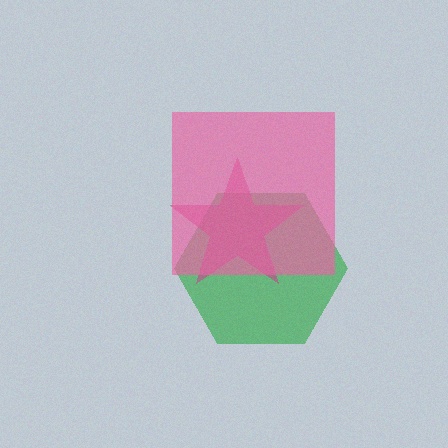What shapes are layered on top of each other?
The layered shapes are: a green hexagon, a magenta star, a pink square.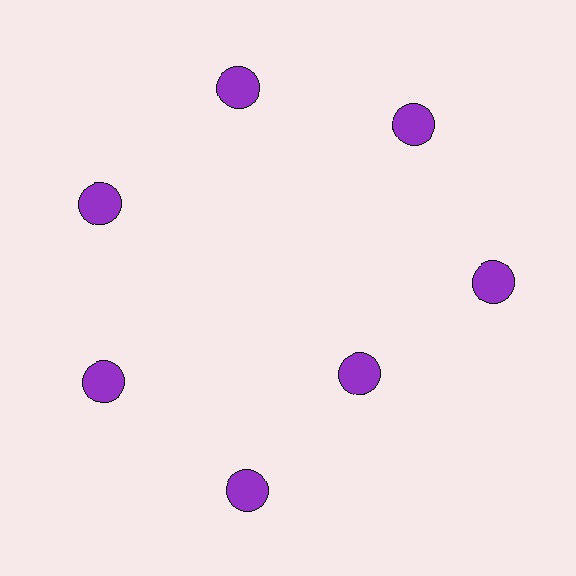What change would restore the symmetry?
The symmetry would be restored by moving it outward, back onto the ring so that all 7 circles sit at equal angles and equal distance from the center.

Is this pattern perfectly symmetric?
No. The 7 purple circles are arranged in a ring, but one element near the 5 o'clock position is pulled inward toward the center, breaking the 7-fold rotational symmetry.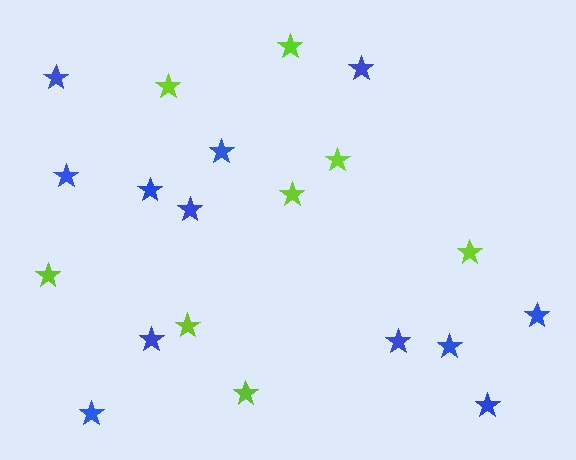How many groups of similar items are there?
There are 2 groups: one group of lime stars (8) and one group of blue stars (12).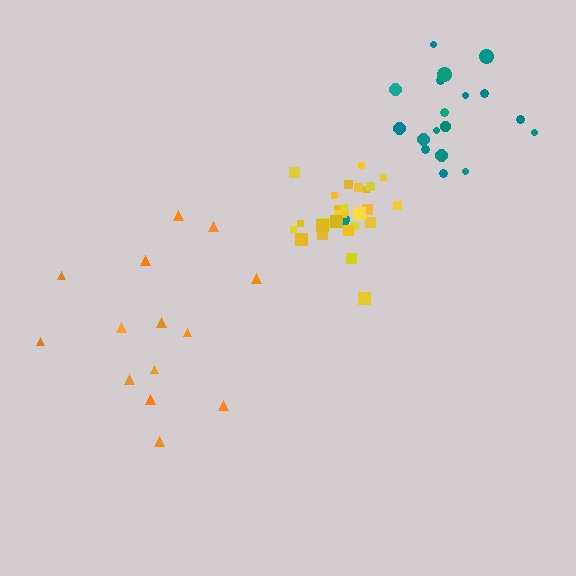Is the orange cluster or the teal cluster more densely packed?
Teal.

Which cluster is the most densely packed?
Yellow.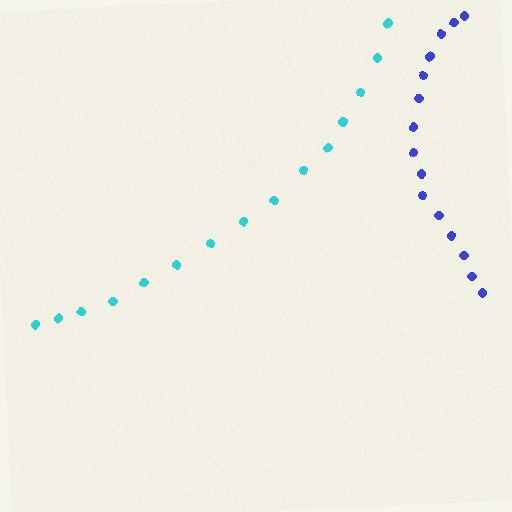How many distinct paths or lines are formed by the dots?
There are 2 distinct paths.